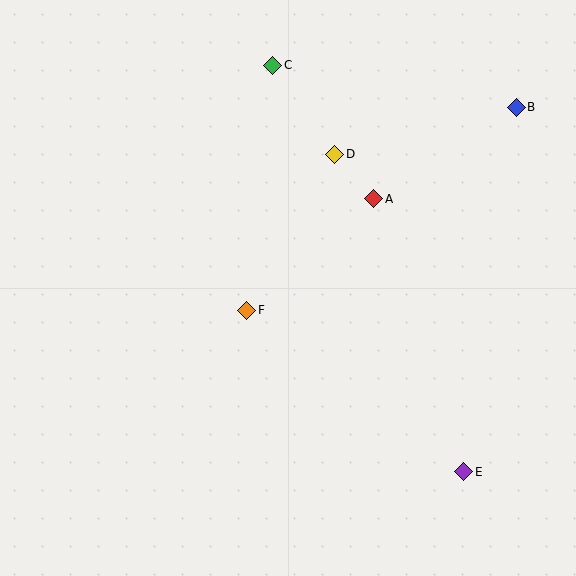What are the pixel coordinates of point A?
Point A is at (374, 199).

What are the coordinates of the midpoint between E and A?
The midpoint between E and A is at (419, 335).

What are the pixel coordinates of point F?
Point F is at (247, 310).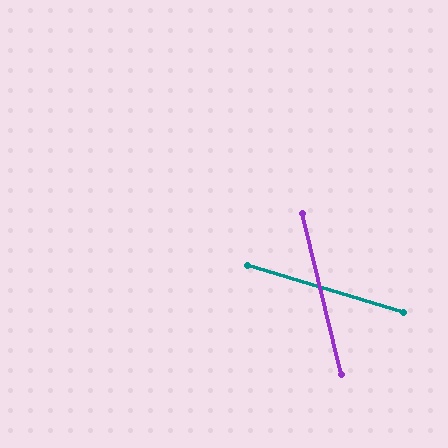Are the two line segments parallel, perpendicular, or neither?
Neither parallel nor perpendicular — they differ by about 60°.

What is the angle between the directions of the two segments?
Approximately 60 degrees.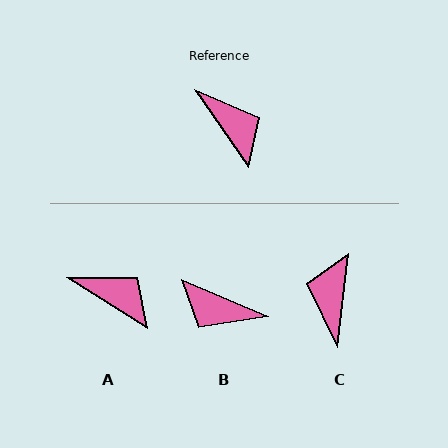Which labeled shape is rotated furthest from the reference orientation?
B, about 148 degrees away.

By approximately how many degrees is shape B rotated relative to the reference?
Approximately 148 degrees clockwise.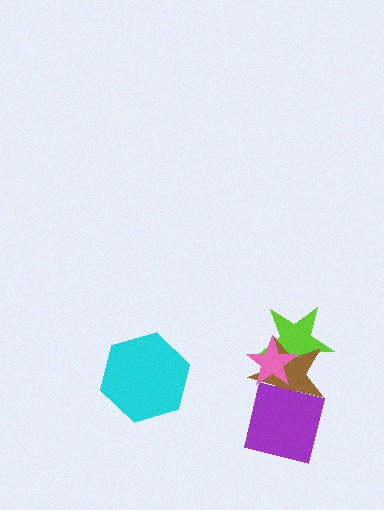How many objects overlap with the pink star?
3 objects overlap with the pink star.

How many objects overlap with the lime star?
2 objects overlap with the lime star.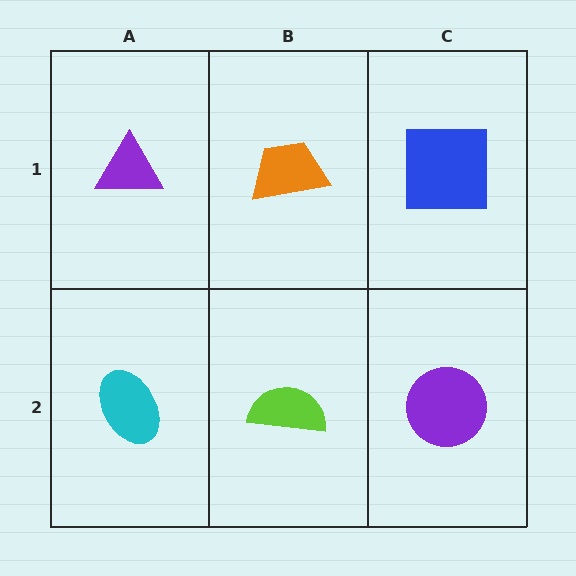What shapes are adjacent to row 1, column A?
A cyan ellipse (row 2, column A), an orange trapezoid (row 1, column B).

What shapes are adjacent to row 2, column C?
A blue square (row 1, column C), a lime semicircle (row 2, column B).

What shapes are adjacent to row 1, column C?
A purple circle (row 2, column C), an orange trapezoid (row 1, column B).